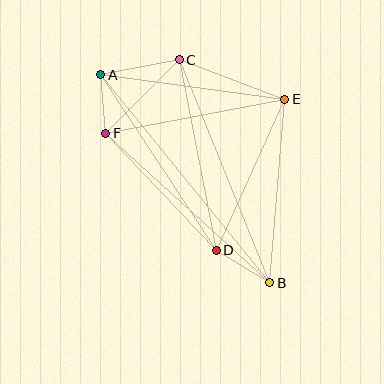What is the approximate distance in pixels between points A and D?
The distance between A and D is approximately 210 pixels.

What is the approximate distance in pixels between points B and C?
The distance between B and C is approximately 240 pixels.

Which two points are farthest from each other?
Points A and B are farthest from each other.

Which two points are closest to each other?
Points A and F are closest to each other.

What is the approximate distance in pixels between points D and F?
The distance between D and F is approximately 161 pixels.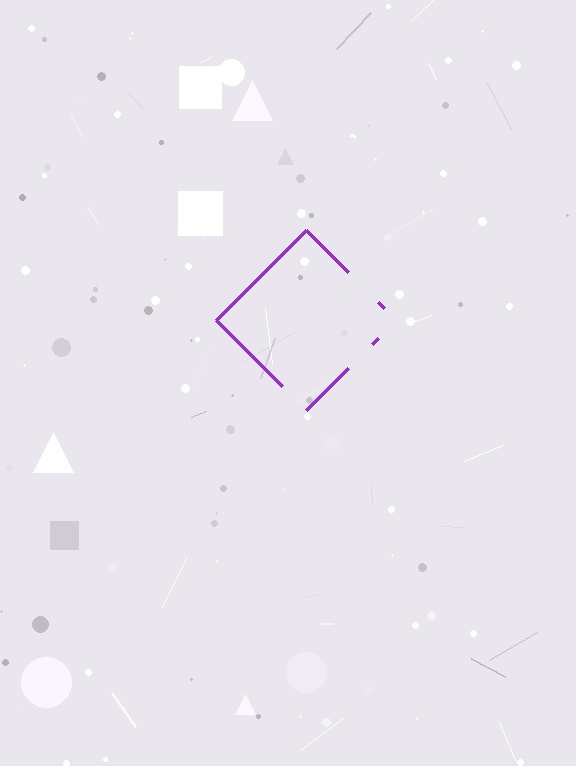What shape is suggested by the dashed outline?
The dashed outline suggests a diamond.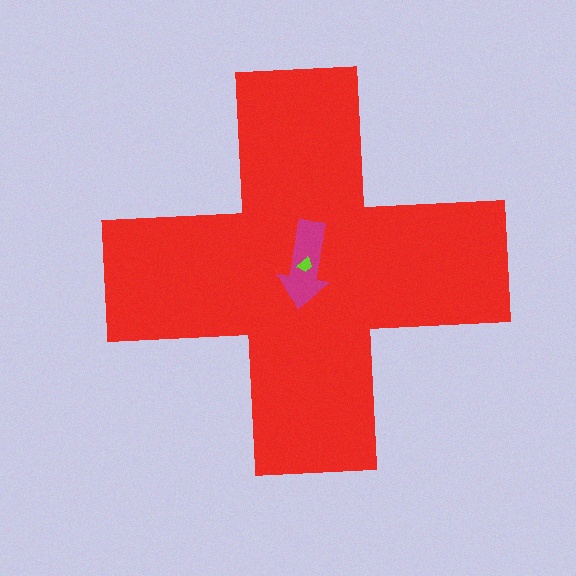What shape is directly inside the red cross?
The magenta arrow.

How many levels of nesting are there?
3.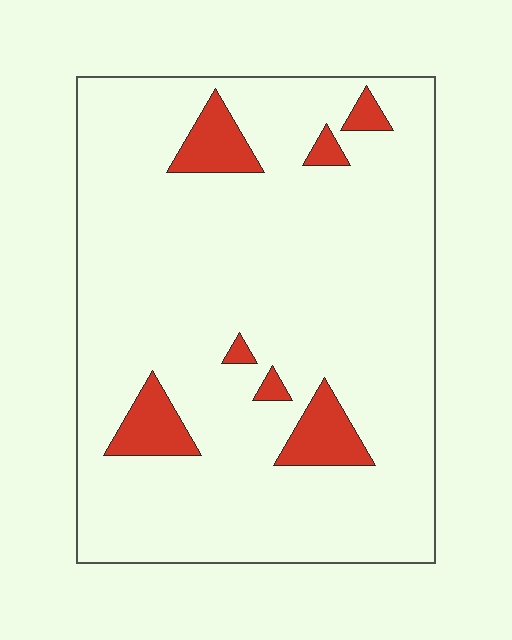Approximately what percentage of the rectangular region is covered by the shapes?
Approximately 10%.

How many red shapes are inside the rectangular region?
7.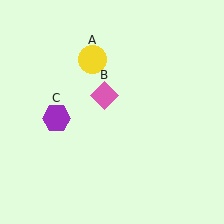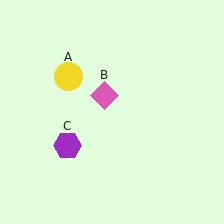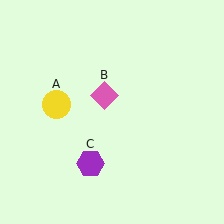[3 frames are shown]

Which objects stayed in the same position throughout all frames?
Pink diamond (object B) remained stationary.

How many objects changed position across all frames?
2 objects changed position: yellow circle (object A), purple hexagon (object C).